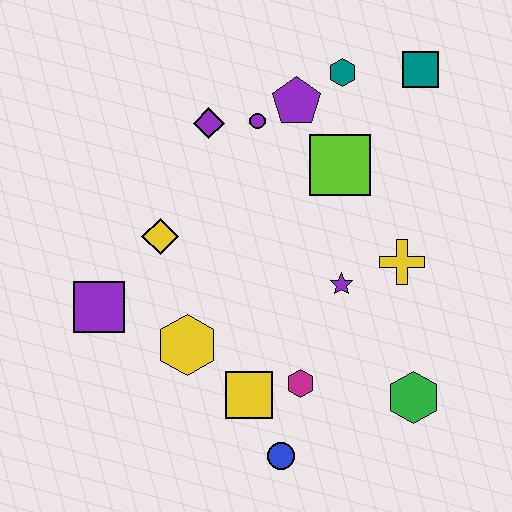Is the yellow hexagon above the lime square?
No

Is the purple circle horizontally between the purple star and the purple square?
Yes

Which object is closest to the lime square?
The purple pentagon is closest to the lime square.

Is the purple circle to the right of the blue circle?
No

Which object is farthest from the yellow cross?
The purple square is farthest from the yellow cross.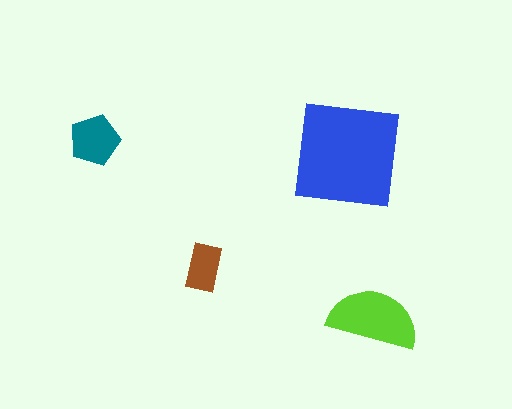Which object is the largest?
The blue square.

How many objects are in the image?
There are 4 objects in the image.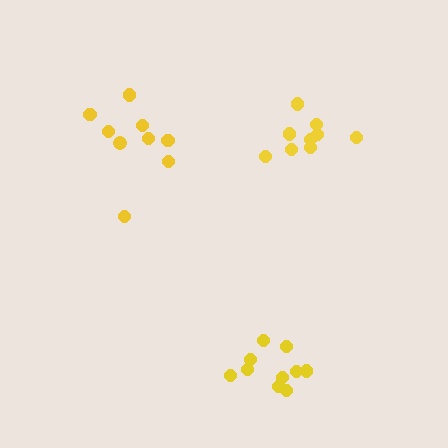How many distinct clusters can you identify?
There are 3 distinct clusters.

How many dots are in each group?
Group 1: 9 dots, Group 2: 9 dots, Group 3: 10 dots (28 total).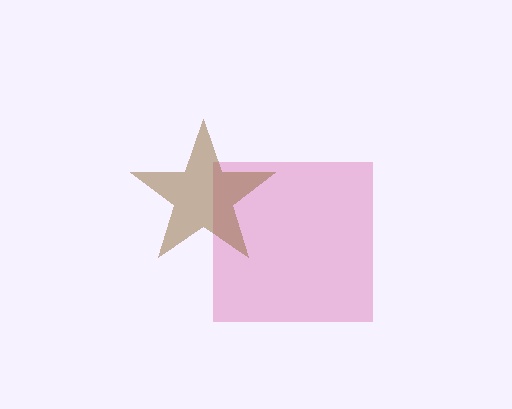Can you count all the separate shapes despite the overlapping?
Yes, there are 2 separate shapes.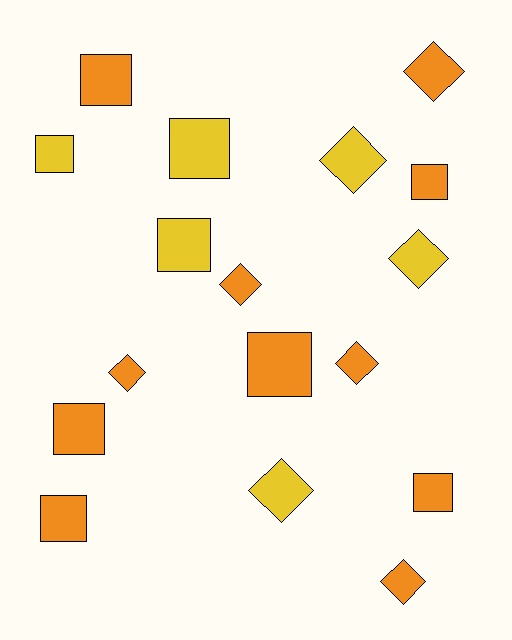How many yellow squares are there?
There are 3 yellow squares.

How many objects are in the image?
There are 17 objects.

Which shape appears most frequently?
Square, with 9 objects.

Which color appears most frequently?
Orange, with 11 objects.